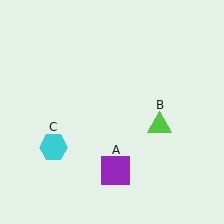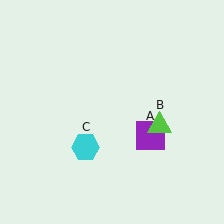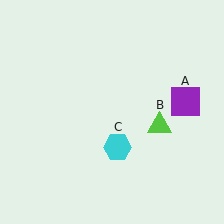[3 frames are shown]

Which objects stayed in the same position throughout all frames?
Lime triangle (object B) remained stationary.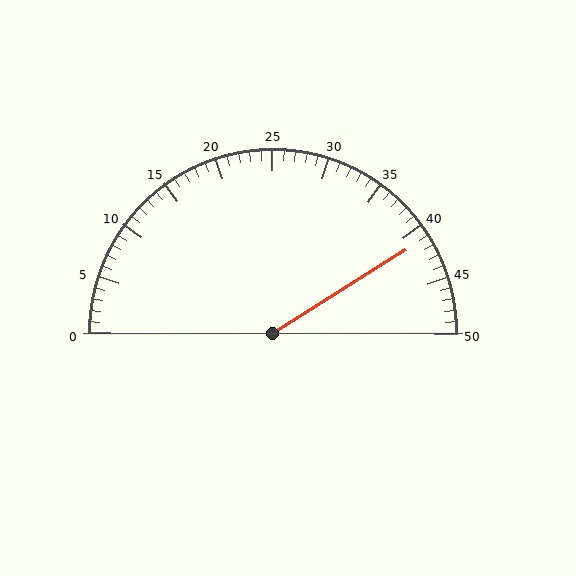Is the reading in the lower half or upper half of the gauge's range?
The reading is in the upper half of the range (0 to 50).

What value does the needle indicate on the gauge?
The needle indicates approximately 41.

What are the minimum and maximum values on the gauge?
The gauge ranges from 0 to 50.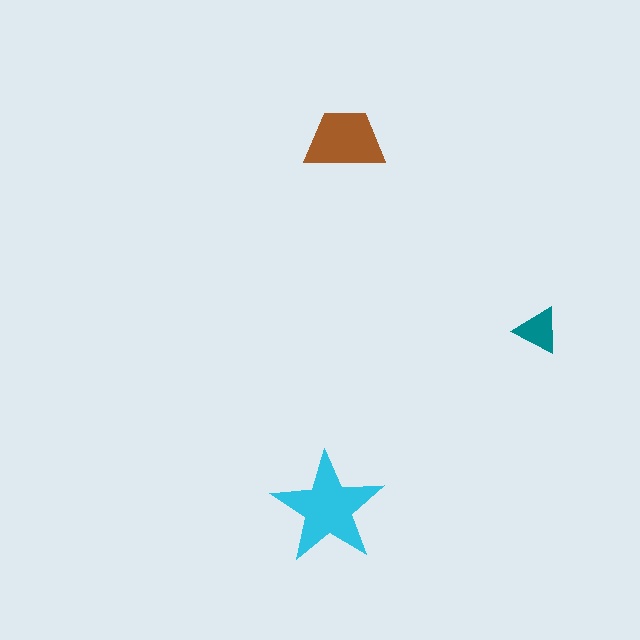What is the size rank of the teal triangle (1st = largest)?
3rd.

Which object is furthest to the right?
The teal triangle is rightmost.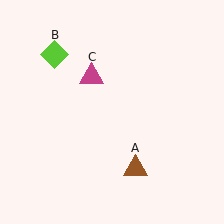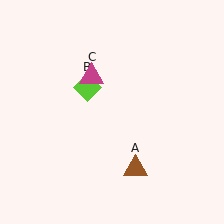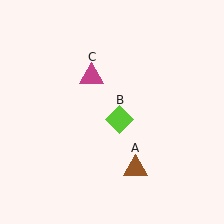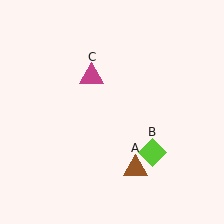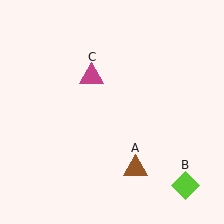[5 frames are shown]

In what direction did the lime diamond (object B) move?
The lime diamond (object B) moved down and to the right.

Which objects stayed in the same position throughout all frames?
Brown triangle (object A) and magenta triangle (object C) remained stationary.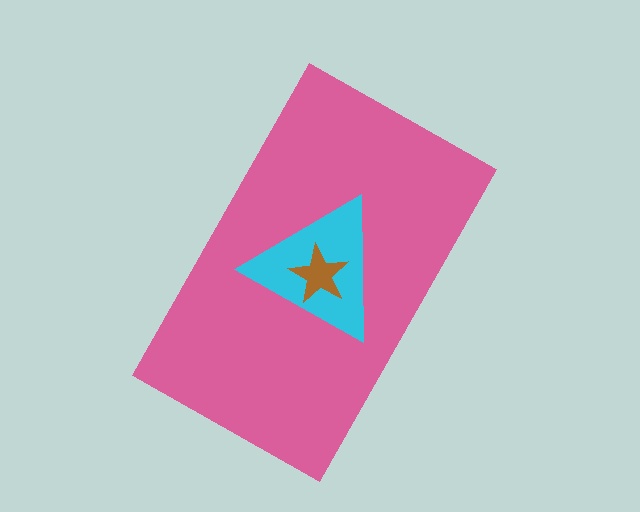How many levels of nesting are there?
3.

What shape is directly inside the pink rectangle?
The cyan triangle.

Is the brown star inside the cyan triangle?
Yes.